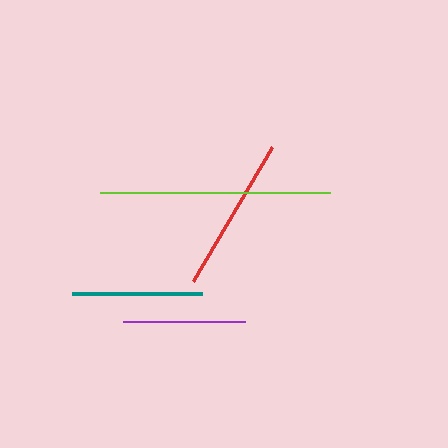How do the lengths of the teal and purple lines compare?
The teal and purple lines are approximately the same length.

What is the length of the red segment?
The red segment is approximately 156 pixels long.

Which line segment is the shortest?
The purple line is the shortest at approximately 122 pixels.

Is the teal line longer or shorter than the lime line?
The lime line is longer than the teal line.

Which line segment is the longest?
The lime line is the longest at approximately 230 pixels.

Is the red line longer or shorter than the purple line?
The red line is longer than the purple line.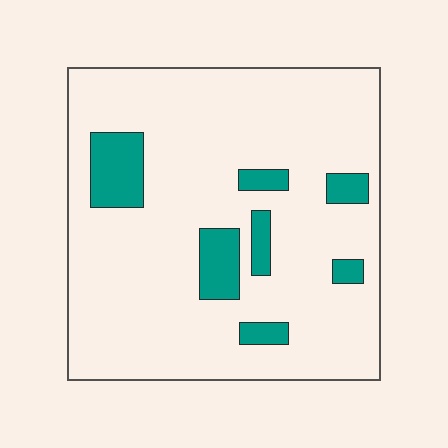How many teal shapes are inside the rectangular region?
7.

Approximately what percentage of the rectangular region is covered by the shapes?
Approximately 15%.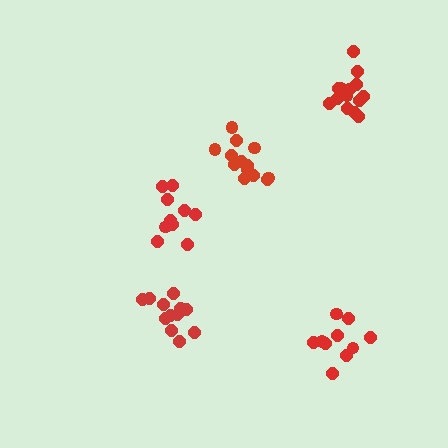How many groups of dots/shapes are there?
There are 5 groups.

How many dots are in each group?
Group 1: 14 dots, Group 2: 14 dots, Group 3: 10 dots, Group 4: 10 dots, Group 5: 12 dots (60 total).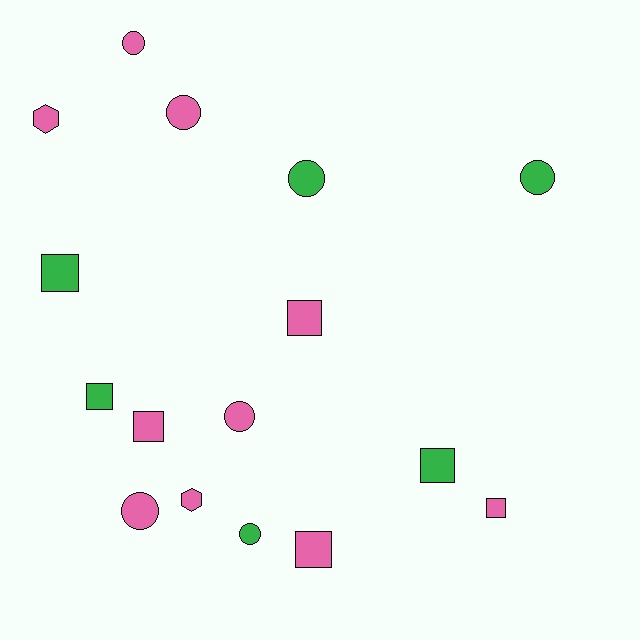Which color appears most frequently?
Pink, with 10 objects.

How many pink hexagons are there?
There are 2 pink hexagons.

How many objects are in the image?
There are 16 objects.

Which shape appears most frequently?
Circle, with 7 objects.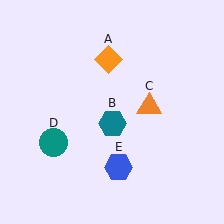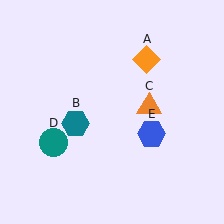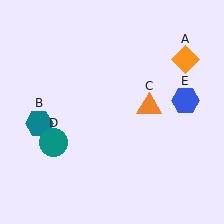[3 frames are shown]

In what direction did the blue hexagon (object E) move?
The blue hexagon (object E) moved up and to the right.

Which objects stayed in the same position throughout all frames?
Orange triangle (object C) and teal circle (object D) remained stationary.